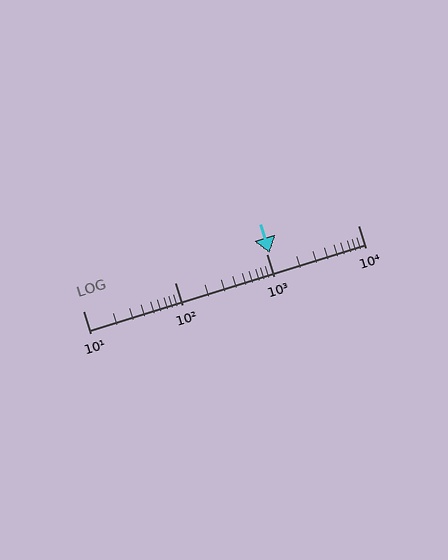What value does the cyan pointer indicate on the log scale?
The pointer indicates approximately 1100.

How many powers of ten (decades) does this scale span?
The scale spans 3 decades, from 10 to 10000.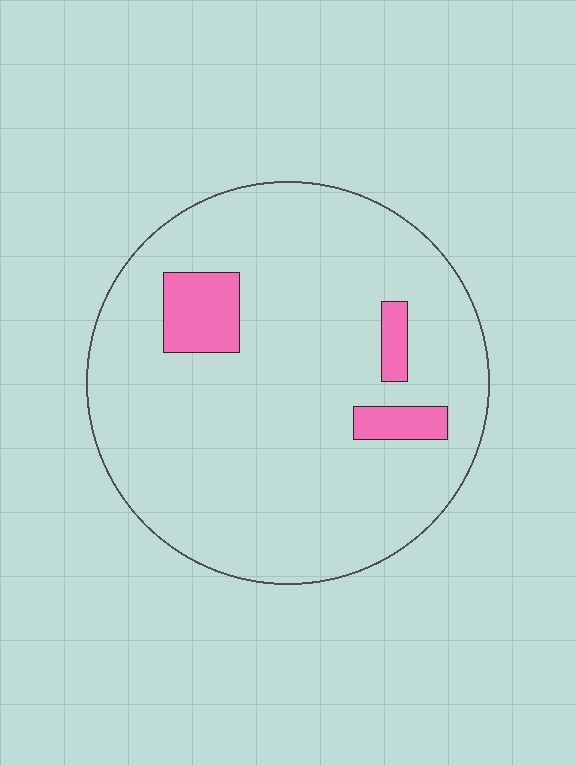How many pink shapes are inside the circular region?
3.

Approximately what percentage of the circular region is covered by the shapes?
Approximately 10%.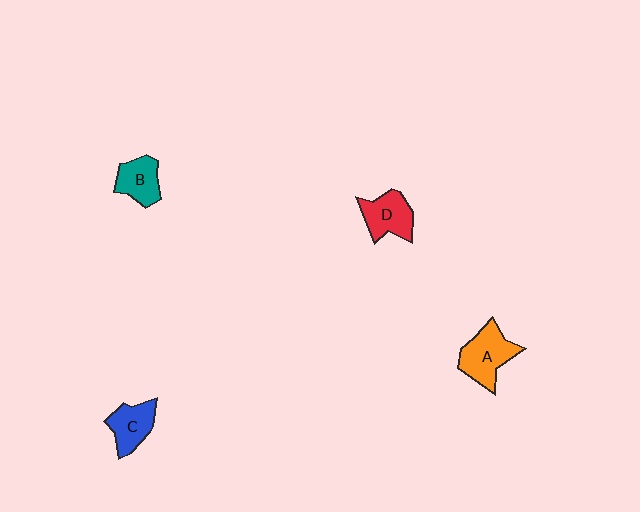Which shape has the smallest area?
Shape B (teal).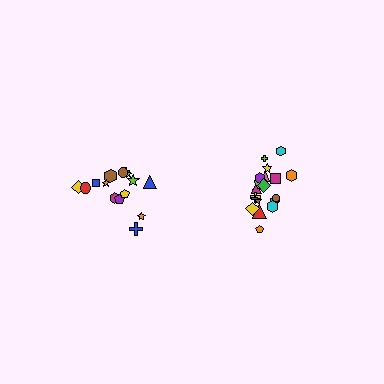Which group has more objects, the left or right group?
The right group.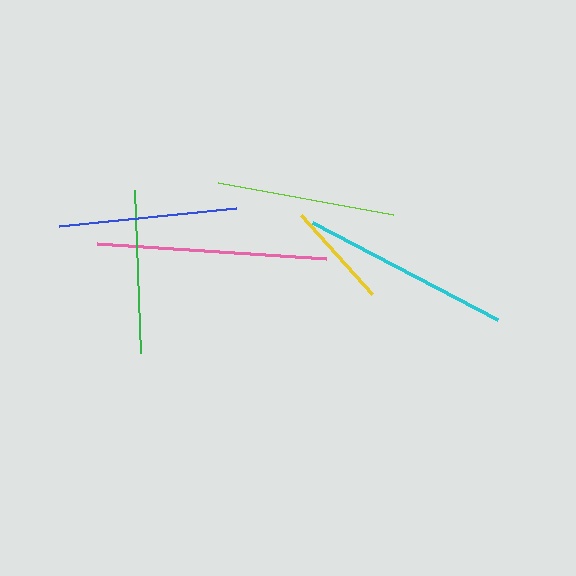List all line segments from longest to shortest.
From longest to shortest: pink, cyan, lime, blue, green, yellow.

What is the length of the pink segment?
The pink segment is approximately 229 pixels long.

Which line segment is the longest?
The pink line is the longest at approximately 229 pixels.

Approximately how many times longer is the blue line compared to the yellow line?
The blue line is approximately 1.7 times the length of the yellow line.